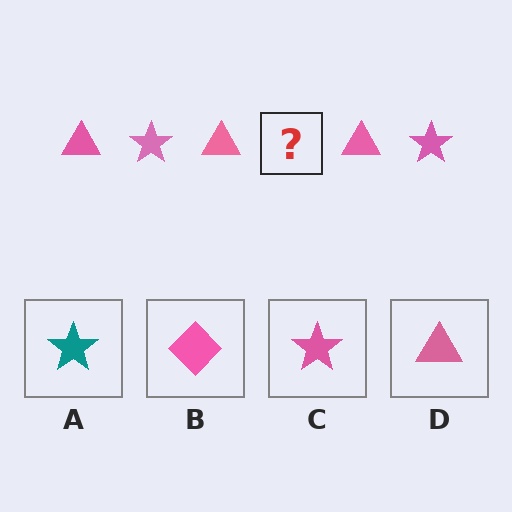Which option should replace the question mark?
Option C.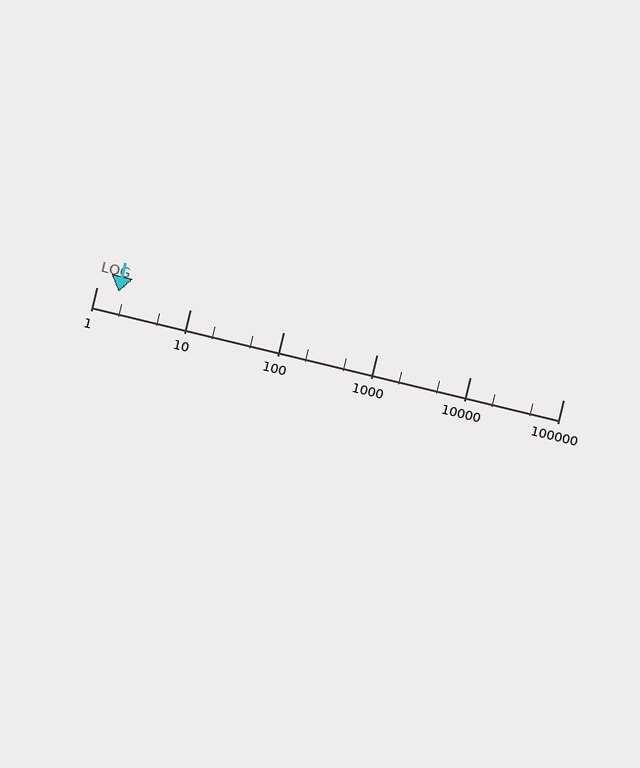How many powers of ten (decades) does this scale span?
The scale spans 5 decades, from 1 to 100000.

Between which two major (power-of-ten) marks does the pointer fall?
The pointer is between 1 and 10.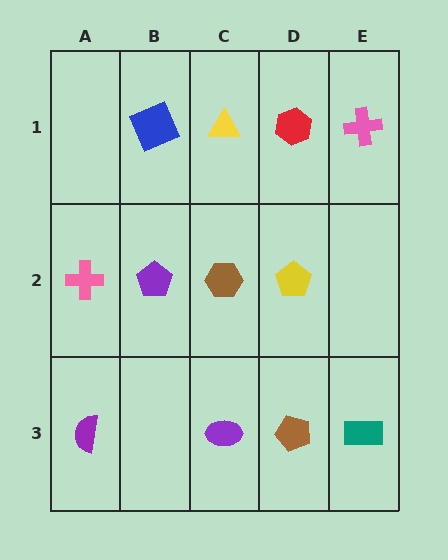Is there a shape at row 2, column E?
No, that cell is empty.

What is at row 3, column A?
A purple semicircle.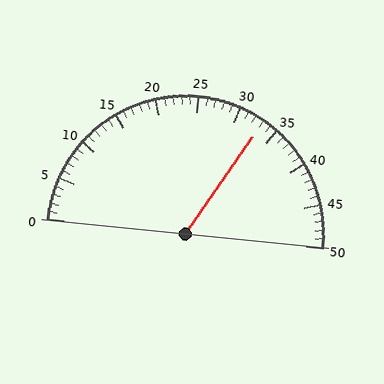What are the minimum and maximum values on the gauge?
The gauge ranges from 0 to 50.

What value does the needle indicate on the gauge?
The needle indicates approximately 33.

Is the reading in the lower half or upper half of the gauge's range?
The reading is in the upper half of the range (0 to 50).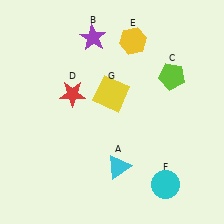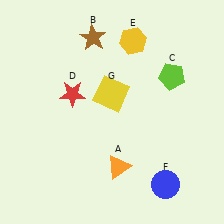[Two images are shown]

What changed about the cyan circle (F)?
In Image 1, F is cyan. In Image 2, it changed to blue.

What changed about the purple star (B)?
In Image 1, B is purple. In Image 2, it changed to brown.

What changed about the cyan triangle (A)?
In Image 1, A is cyan. In Image 2, it changed to orange.